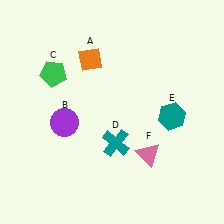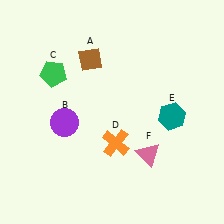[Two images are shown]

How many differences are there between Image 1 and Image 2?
There are 2 differences between the two images.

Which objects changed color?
A changed from orange to brown. D changed from teal to orange.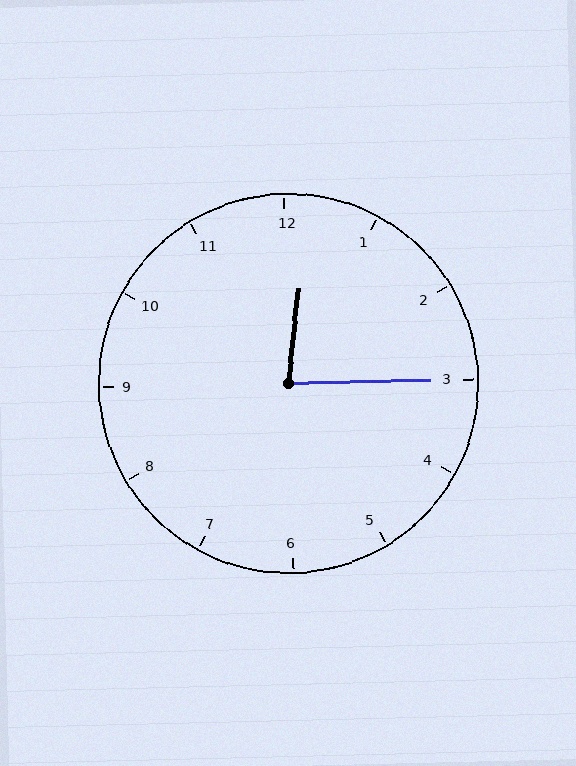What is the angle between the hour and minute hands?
Approximately 82 degrees.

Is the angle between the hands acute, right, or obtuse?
It is acute.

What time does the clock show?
12:15.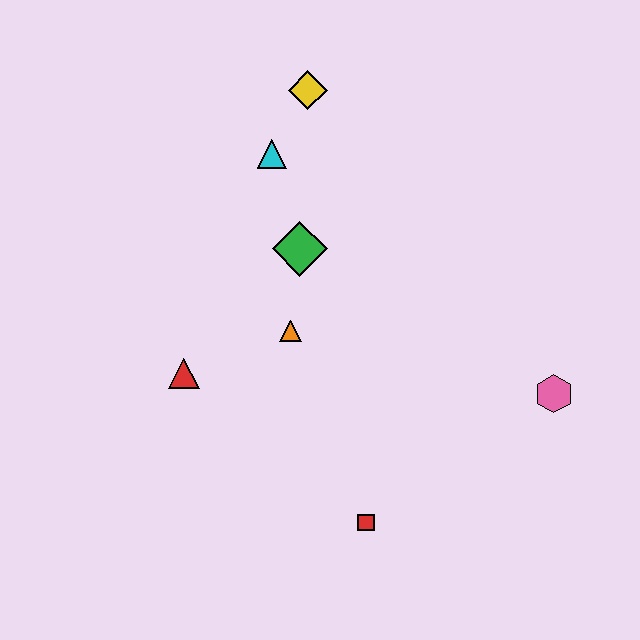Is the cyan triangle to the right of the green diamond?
No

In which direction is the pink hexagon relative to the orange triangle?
The pink hexagon is to the right of the orange triangle.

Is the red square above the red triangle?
No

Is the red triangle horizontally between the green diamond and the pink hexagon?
No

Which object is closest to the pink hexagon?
The red square is closest to the pink hexagon.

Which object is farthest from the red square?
The yellow diamond is farthest from the red square.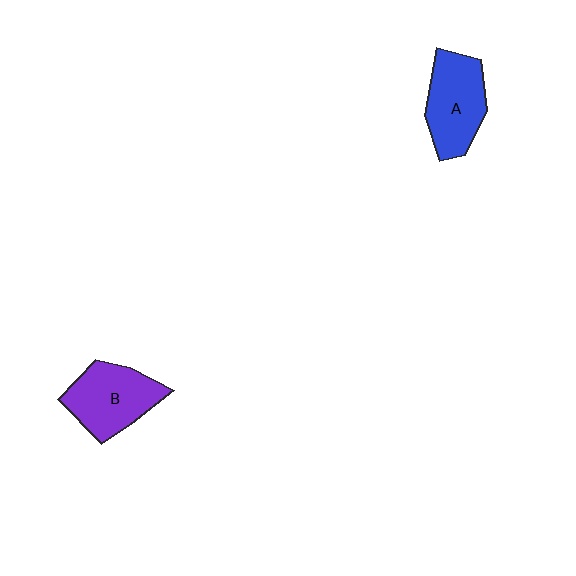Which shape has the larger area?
Shape B (purple).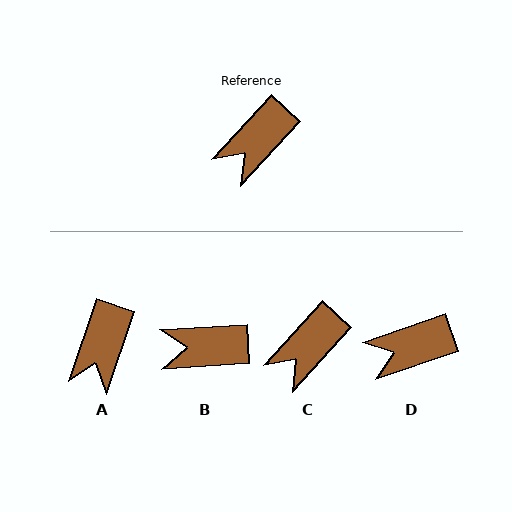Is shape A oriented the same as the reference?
No, it is off by about 24 degrees.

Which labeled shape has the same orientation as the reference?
C.